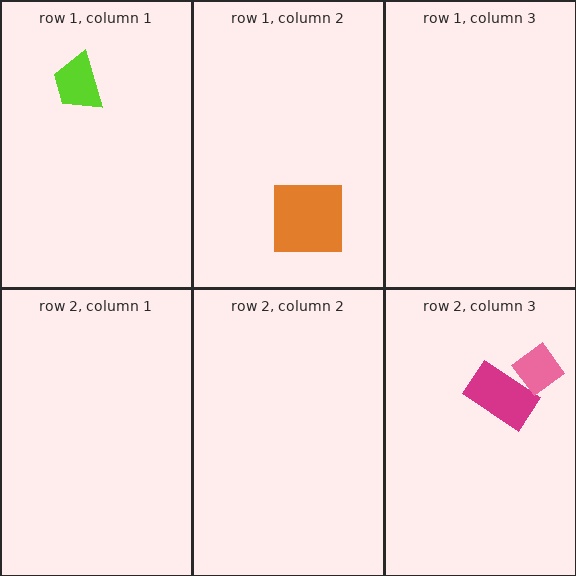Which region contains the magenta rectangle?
The row 2, column 3 region.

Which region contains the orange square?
The row 1, column 2 region.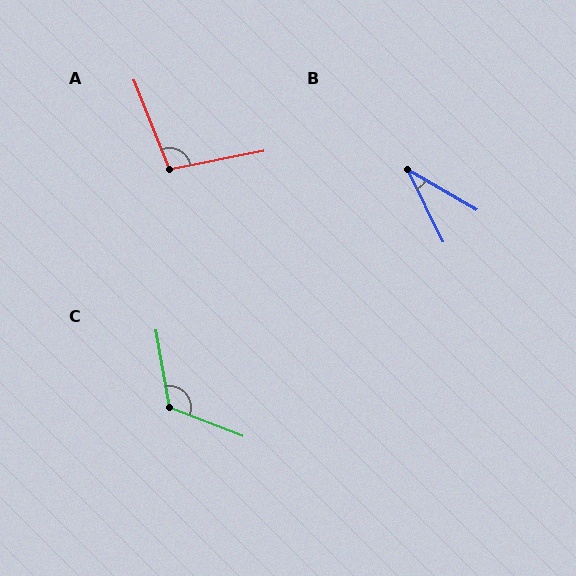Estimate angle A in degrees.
Approximately 101 degrees.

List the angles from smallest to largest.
B (34°), A (101°), C (121°).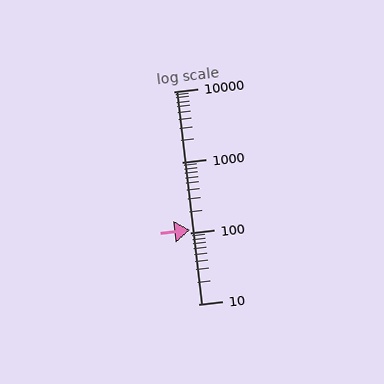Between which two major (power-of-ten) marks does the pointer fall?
The pointer is between 100 and 1000.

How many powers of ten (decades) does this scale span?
The scale spans 3 decades, from 10 to 10000.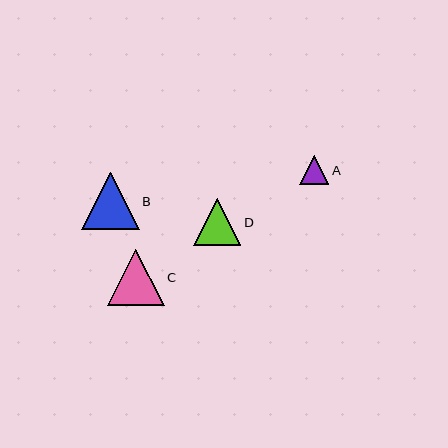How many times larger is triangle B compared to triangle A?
Triangle B is approximately 2.0 times the size of triangle A.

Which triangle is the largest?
Triangle B is the largest with a size of approximately 58 pixels.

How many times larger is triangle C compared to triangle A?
Triangle C is approximately 2.0 times the size of triangle A.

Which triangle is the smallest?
Triangle A is the smallest with a size of approximately 29 pixels.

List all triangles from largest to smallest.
From largest to smallest: B, C, D, A.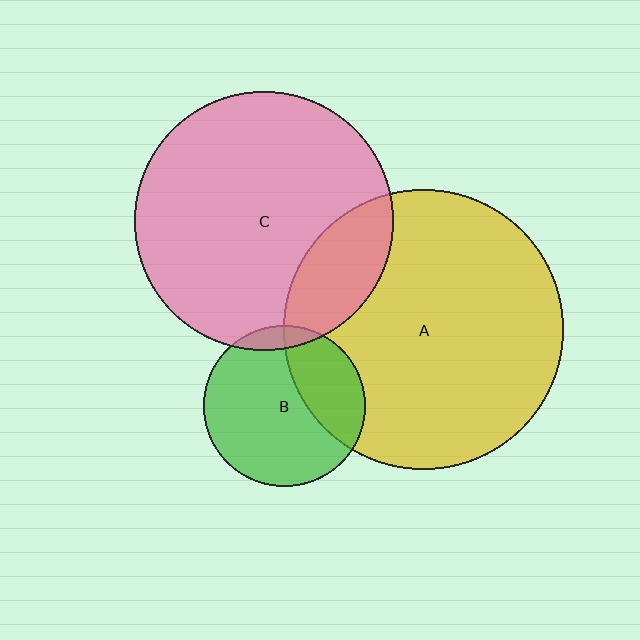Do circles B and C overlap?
Yes.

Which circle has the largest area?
Circle A (yellow).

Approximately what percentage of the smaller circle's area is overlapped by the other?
Approximately 10%.